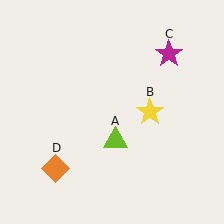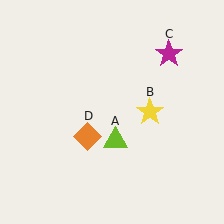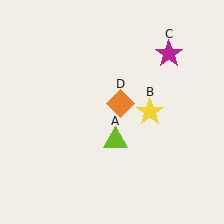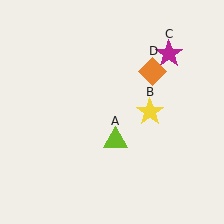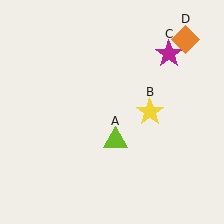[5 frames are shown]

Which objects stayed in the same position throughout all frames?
Lime triangle (object A) and yellow star (object B) and magenta star (object C) remained stationary.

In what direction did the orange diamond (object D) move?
The orange diamond (object D) moved up and to the right.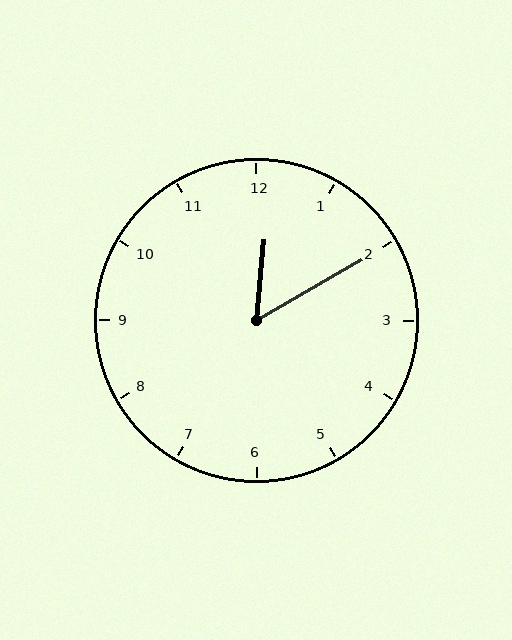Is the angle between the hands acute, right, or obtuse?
It is acute.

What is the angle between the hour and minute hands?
Approximately 55 degrees.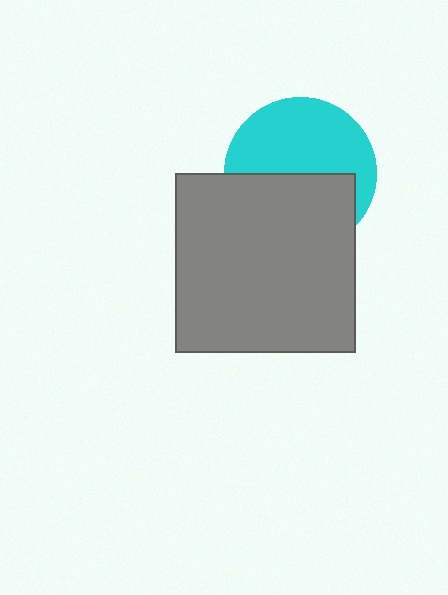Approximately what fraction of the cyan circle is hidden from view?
Roughly 46% of the cyan circle is hidden behind the gray square.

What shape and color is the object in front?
The object in front is a gray square.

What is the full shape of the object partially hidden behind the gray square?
The partially hidden object is a cyan circle.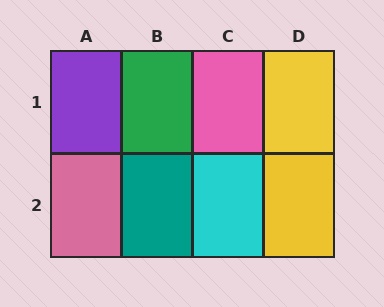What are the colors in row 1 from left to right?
Purple, green, pink, yellow.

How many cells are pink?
2 cells are pink.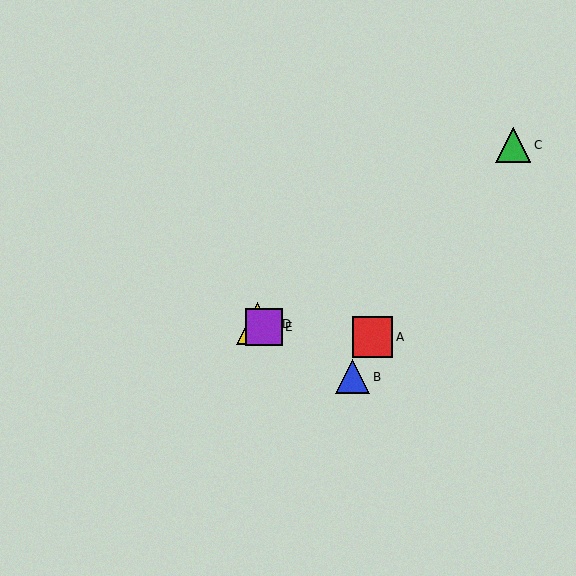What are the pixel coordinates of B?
Object B is at (352, 377).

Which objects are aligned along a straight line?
Objects B, D, E are aligned along a straight line.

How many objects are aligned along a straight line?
3 objects (B, D, E) are aligned along a straight line.